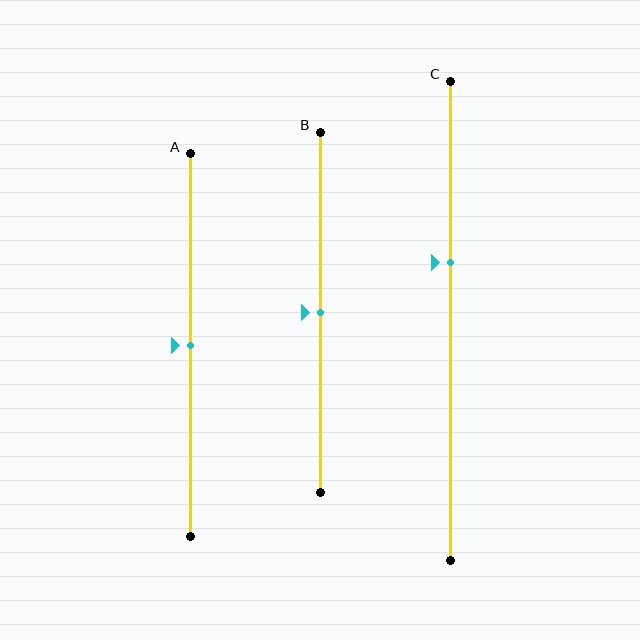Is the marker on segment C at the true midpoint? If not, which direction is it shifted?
No, the marker on segment C is shifted upward by about 12% of the segment length.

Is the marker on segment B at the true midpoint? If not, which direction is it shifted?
Yes, the marker on segment B is at the true midpoint.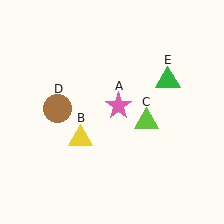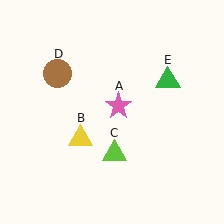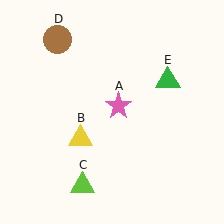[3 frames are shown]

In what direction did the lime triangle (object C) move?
The lime triangle (object C) moved down and to the left.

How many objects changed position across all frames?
2 objects changed position: lime triangle (object C), brown circle (object D).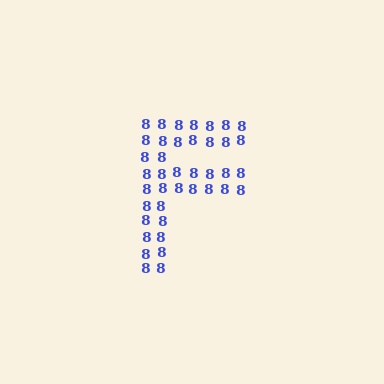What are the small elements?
The small elements are digit 8's.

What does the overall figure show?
The overall figure shows the letter F.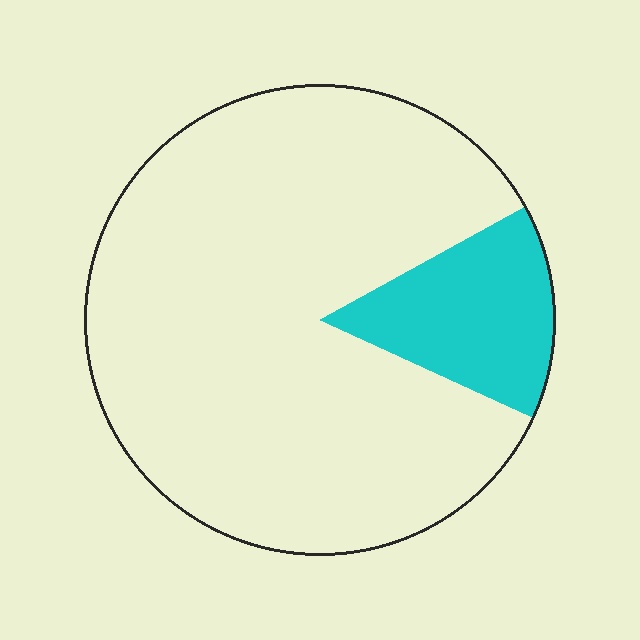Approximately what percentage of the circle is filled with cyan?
Approximately 15%.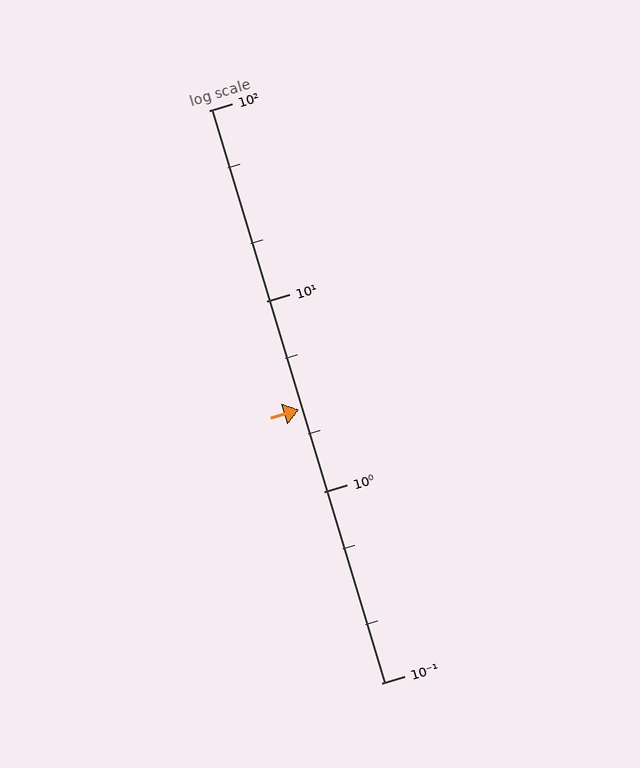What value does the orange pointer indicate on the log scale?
The pointer indicates approximately 2.7.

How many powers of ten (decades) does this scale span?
The scale spans 3 decades, from 0.1 to 100.